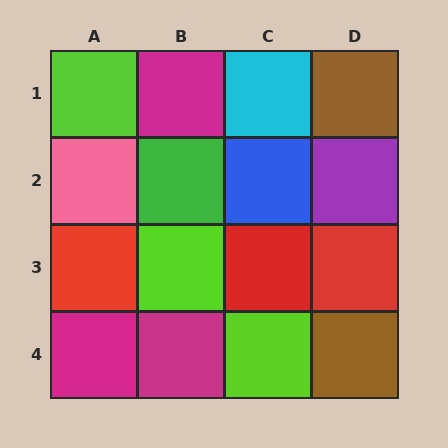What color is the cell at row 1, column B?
Magenta.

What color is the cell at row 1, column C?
Cyan.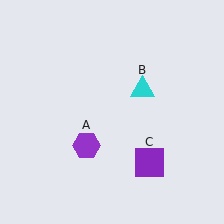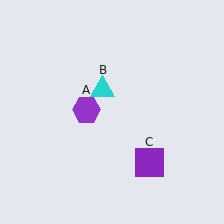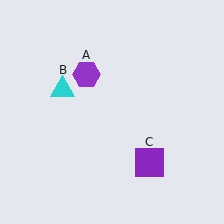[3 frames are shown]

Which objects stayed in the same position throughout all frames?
Purple square (object C) remained stationary.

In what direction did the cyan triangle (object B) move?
The cyan triangle (object B) moved left.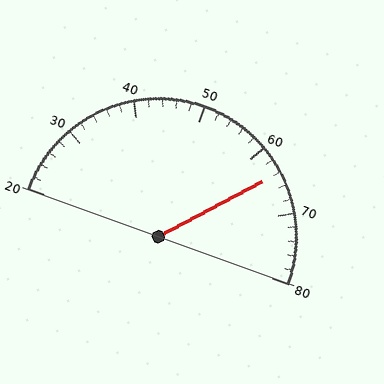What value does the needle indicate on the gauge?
The needle indicates approximately 64.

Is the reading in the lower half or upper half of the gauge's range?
The reading is in the upper half of the range (20 to 80).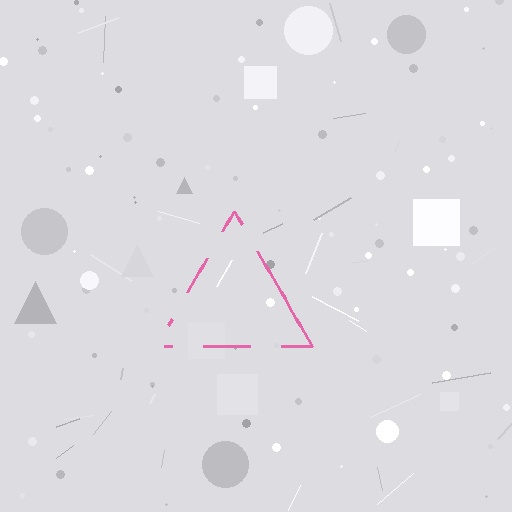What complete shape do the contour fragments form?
The contour fragments form a triangle.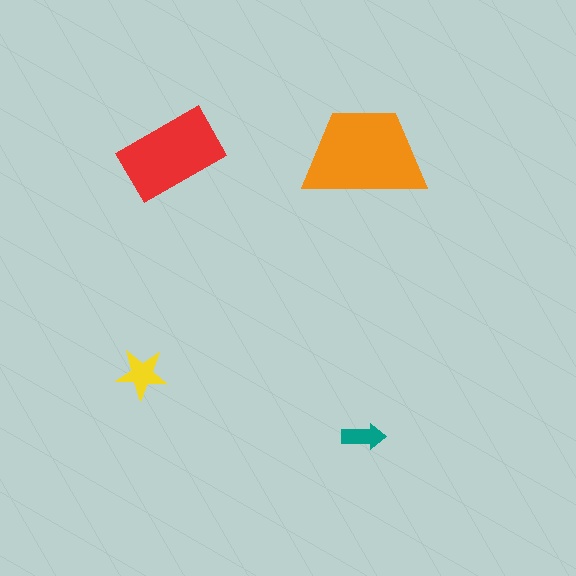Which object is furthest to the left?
The yellow star is leftmost.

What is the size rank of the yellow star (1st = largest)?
3rd.